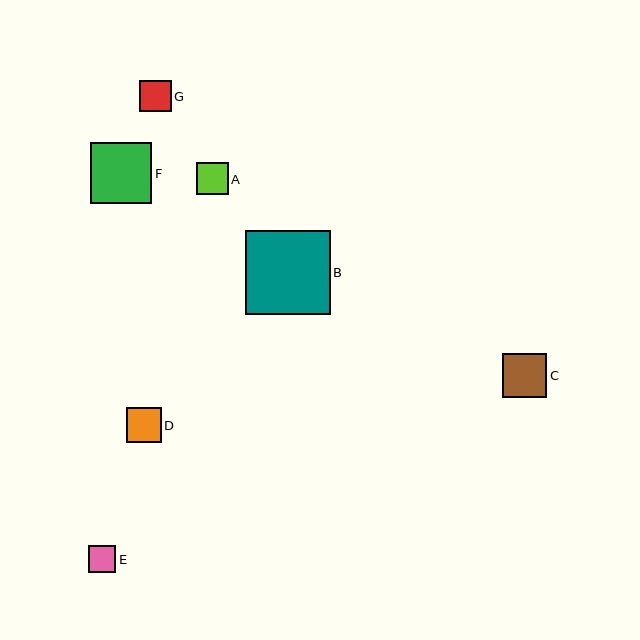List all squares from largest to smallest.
From largest to smallest: B, F, C, D, A, G, E.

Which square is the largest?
Square B is the largest with a size of approximately 84 pixels.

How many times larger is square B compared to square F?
Square B is approximately 1.4 times the size of square F.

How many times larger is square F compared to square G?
Square F is approximately 2.0 times the size of square G.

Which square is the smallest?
Square E is the smallest with a size of approximately 27 pixels.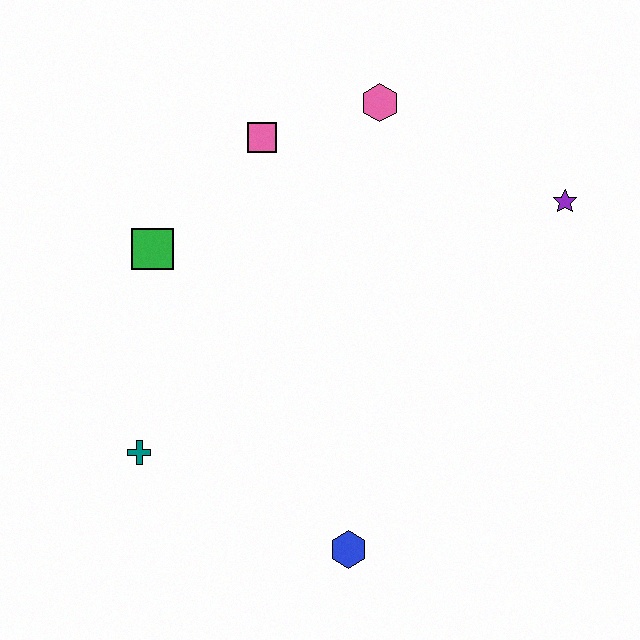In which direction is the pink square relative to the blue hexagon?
The pink square is above the blue hexagon.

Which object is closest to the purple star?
The pink hexagon is closest to the purple star.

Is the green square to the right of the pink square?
No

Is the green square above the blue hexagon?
Yes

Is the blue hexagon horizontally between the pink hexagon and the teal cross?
Yes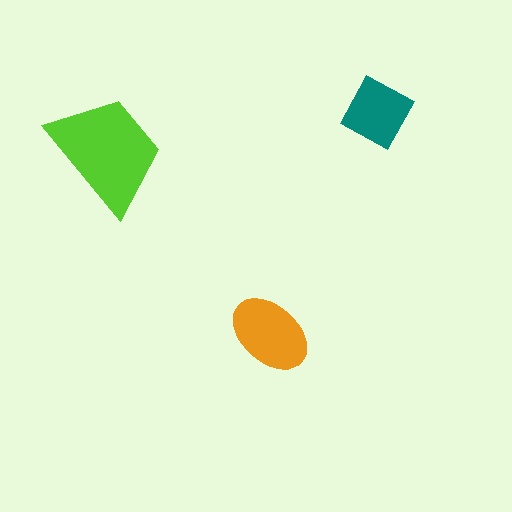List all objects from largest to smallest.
The lime trapezoid, the orange ellipse, the teal square.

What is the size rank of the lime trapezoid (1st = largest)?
1st.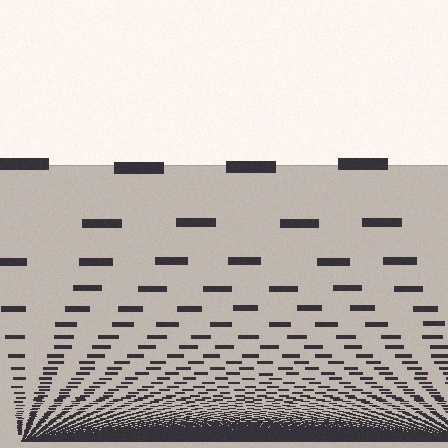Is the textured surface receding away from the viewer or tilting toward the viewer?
The surface appears to tilt toward the viewer. Texture elements get larger and sparser toward the top.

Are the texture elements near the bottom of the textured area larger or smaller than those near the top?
Smaller. The gradient is inverted — elements near the bottom are smaller and denser.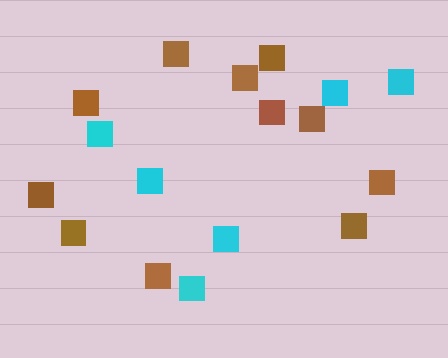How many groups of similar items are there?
There are 2 groups: one group of cyan squares (6) and one group of brown squares (11).